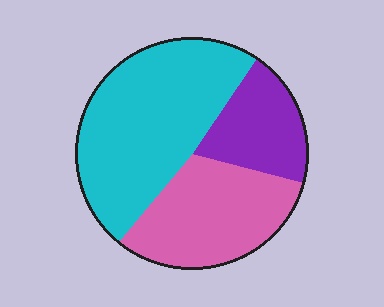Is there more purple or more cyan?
Cyan.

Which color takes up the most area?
Cyan, at roughly 50%.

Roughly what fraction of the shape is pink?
Pink covers 32% of the shape.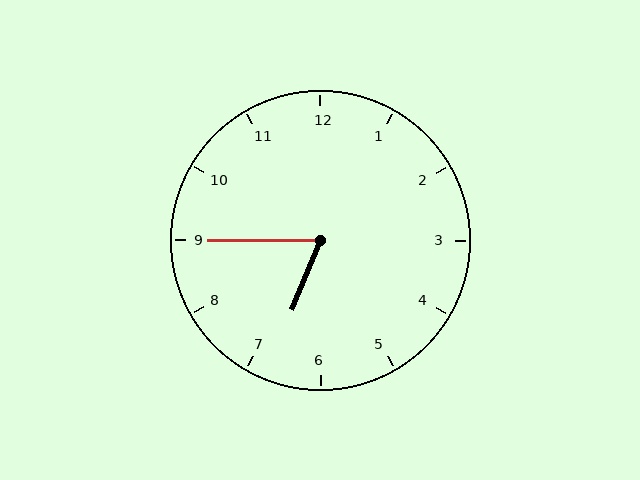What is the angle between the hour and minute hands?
Approximately 68 degrees.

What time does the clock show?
6:45.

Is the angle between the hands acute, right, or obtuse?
It is acute.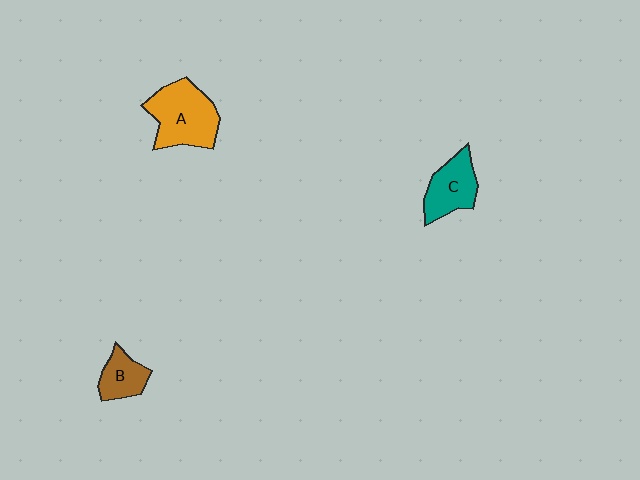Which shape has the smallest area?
Shape B (brown).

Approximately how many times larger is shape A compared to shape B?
Approximately 2.0 times.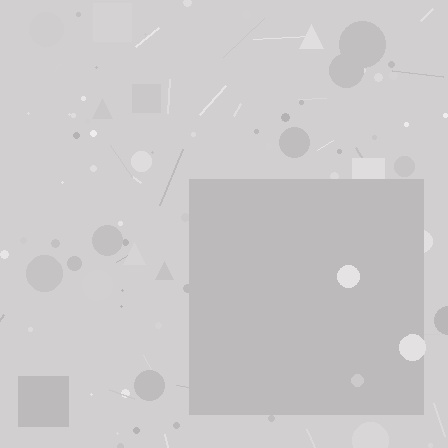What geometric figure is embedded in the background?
A square is embedded in the background.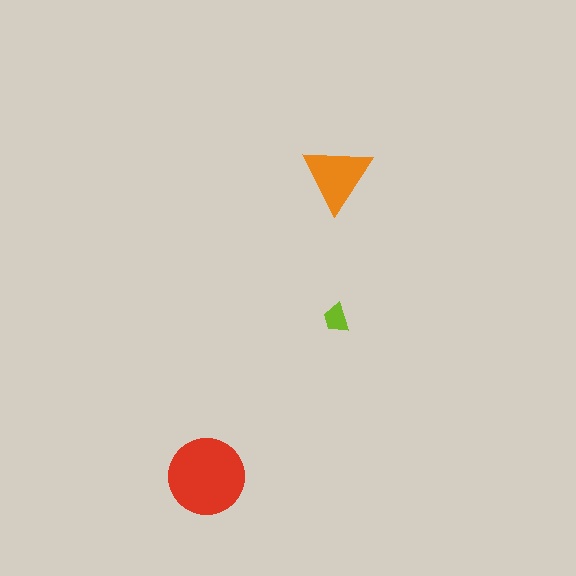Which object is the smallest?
The lime trapezoid.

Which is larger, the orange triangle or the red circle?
The red circle.